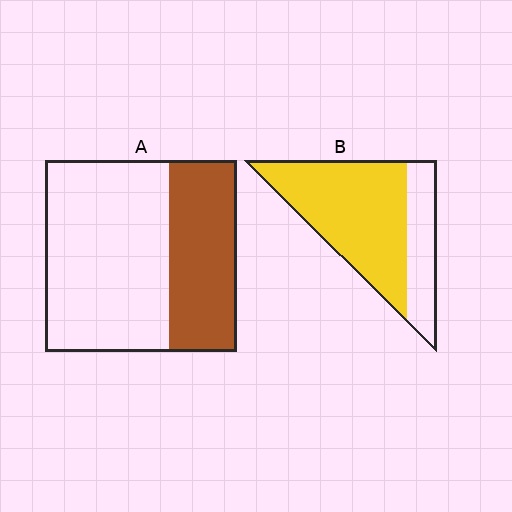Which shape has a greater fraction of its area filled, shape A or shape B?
Shape B.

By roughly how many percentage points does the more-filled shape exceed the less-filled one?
By roughly 35 percentage points (B over A).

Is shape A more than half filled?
No.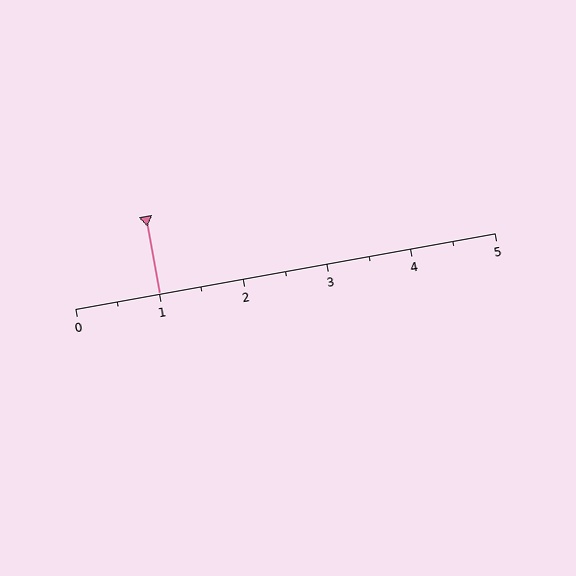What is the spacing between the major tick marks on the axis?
The major ticks are spaced 1 apart.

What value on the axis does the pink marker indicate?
The marker indicates approximately 1.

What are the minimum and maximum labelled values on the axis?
The axis runs from 0 to 5.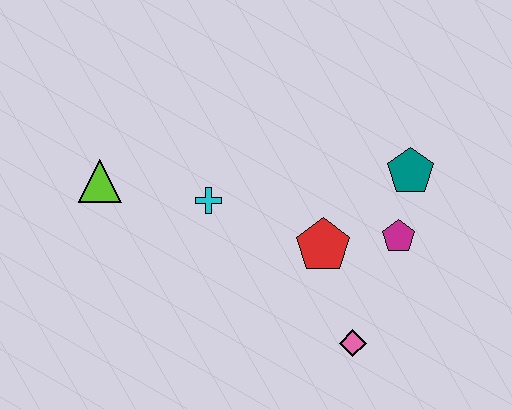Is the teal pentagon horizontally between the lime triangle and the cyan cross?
No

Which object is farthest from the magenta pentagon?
The lime triangle is farthest from the magenta pentagon.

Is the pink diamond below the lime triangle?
Yes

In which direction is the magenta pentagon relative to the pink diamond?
The magenta pentagon is above the pink diamond.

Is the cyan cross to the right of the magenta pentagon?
No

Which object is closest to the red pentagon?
The magenta pentagon is closest to the red pentagon.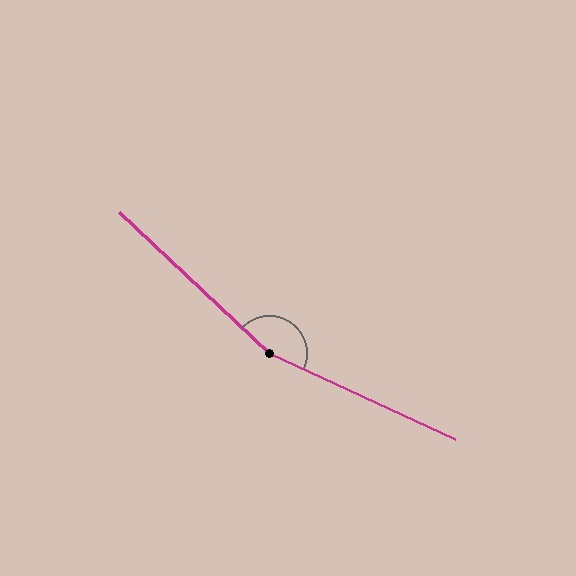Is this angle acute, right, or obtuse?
It is obtuse.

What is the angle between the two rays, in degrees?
Approximately 162 degrees.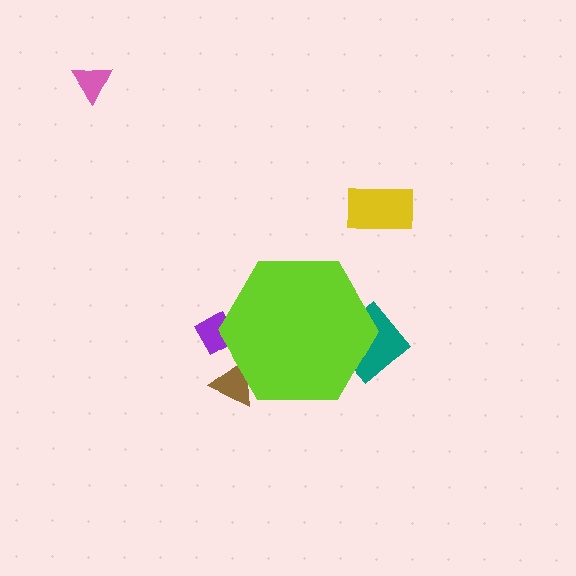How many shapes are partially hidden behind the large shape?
3 shapes are partially hidden.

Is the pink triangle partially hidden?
No, the pink triangle is fully visible.